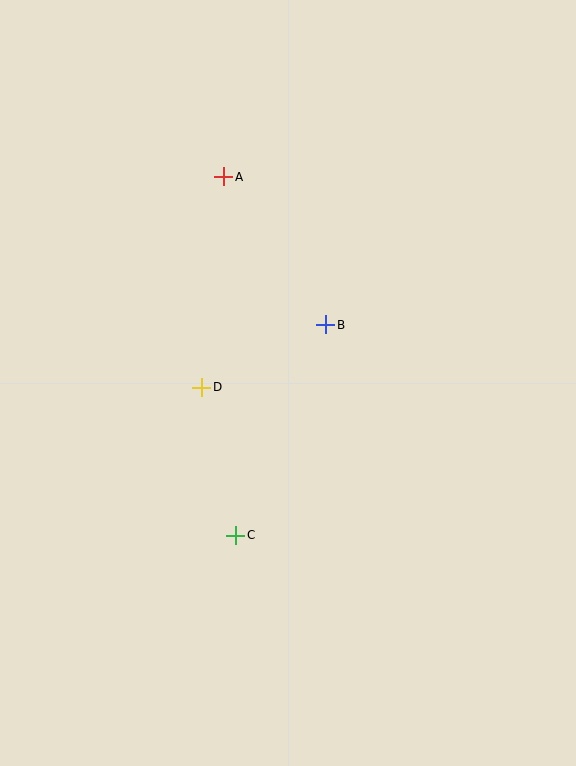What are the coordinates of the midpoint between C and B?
The midpoint between C and B is at (281, 430).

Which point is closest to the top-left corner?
Point A is closest to the top-left corner.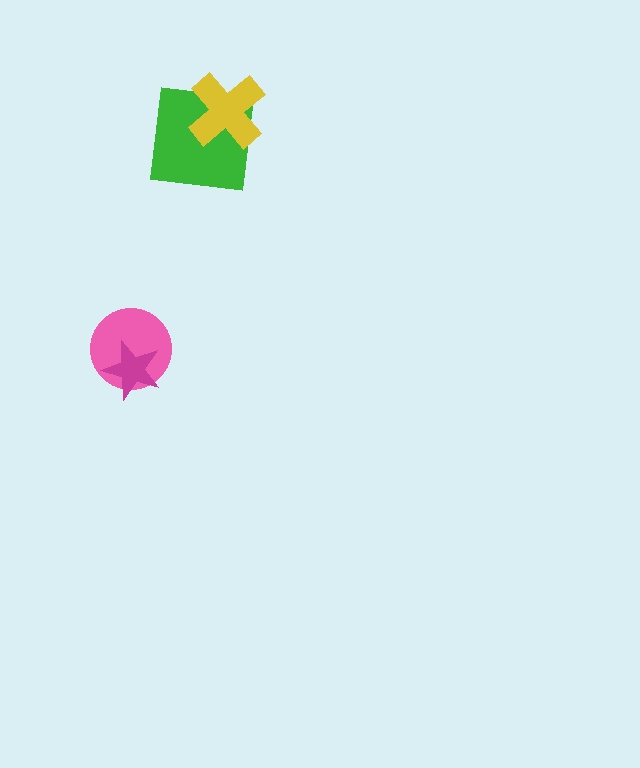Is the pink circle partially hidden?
Yes, it is partially covered by another shape.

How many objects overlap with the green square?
1 object overlaps with the green square.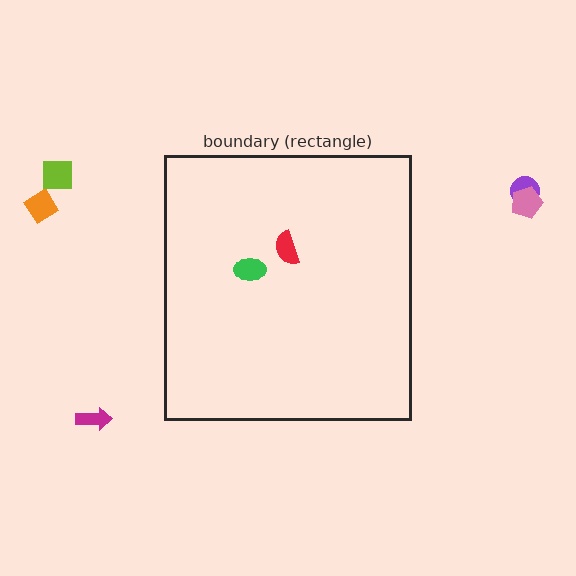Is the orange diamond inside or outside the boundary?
Outside.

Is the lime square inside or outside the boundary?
Outside.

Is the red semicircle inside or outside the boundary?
Inside.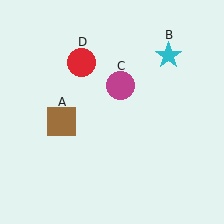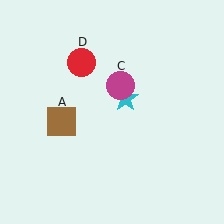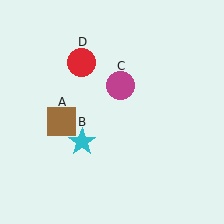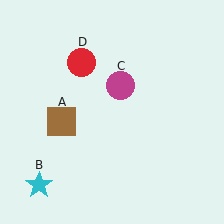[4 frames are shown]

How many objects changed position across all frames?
1 object changed position: cyan star (object B).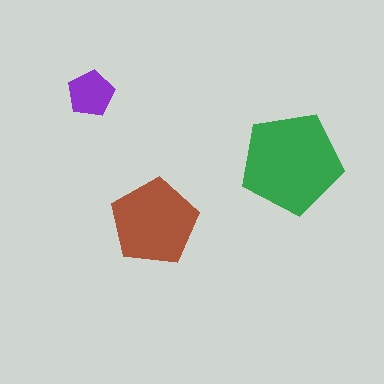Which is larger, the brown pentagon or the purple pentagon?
The brown one.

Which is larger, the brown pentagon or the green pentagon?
The green one.